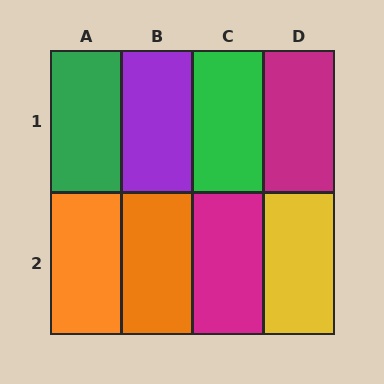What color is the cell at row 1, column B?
Purple.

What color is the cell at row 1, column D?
Magenta.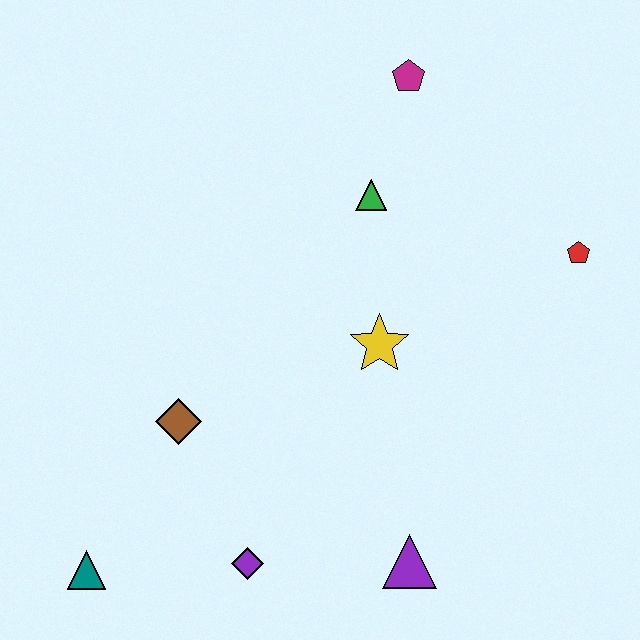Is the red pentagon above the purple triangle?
Yes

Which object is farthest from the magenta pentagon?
The teal triangle is farthest from the magenta pentagon.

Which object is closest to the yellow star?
The green triangle is closest to the yellow star.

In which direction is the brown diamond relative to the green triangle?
The brown diamond is below the green triangle.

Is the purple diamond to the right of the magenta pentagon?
No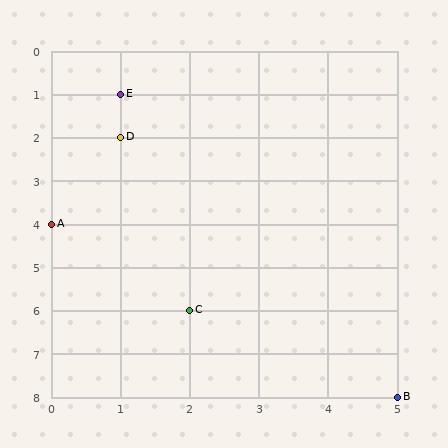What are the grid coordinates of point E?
Point E is at grid coordinates (1, 1).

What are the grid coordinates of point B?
Point B is at grid coordinates (5, 8).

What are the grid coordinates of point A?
Point A is at grid coordinates (0, 4).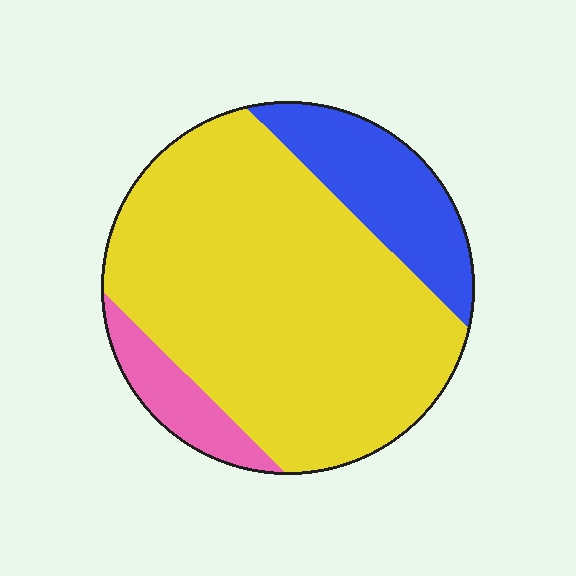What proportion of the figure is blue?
Blue covers 18% of the figure.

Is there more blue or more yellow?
Yellow.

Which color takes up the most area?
Yellow, at roughly 75%.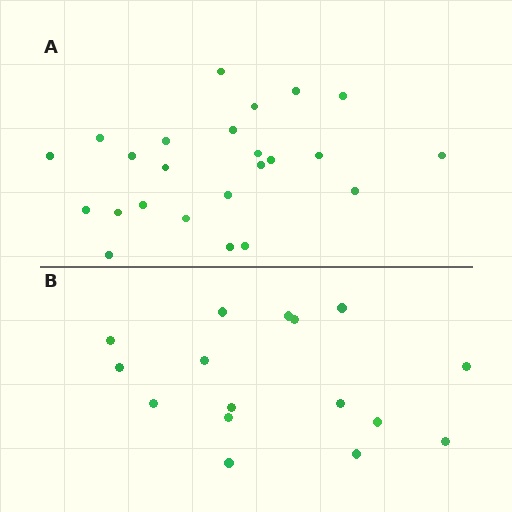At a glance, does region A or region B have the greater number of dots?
Region A (the top region) has more dots.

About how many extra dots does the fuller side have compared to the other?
Region A has roughly 8 or so more dots than region B.